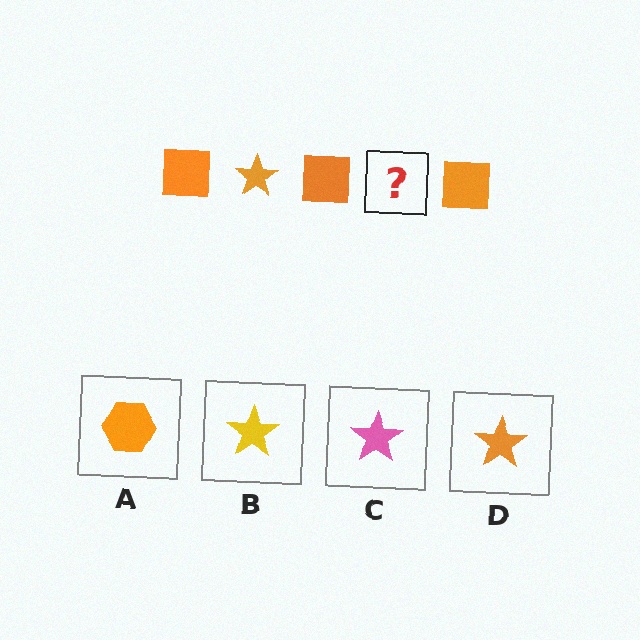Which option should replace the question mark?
Option D.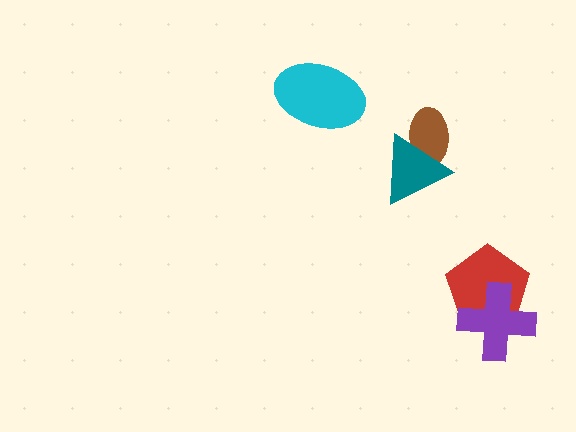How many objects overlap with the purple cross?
1 object overlaps with the purple cross.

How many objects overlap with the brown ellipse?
1 object overlaps with the brown ellipse.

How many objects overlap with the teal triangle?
1 object overlaps with the teal triangle.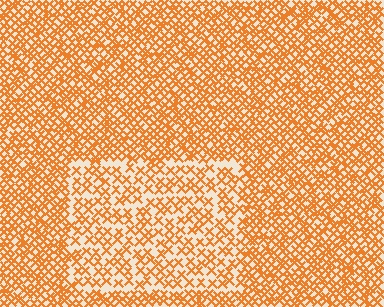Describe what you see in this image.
The image contains small orange elements arranged at two different densities. A rectangle-shaped region is visible where the elements are less densely packed than the surrounding area.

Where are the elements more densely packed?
The elements are more densely packed outside the rectangle boundary.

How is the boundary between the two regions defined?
The boundary is defined by a change in element density (approximately 1.8x ratio). All elements are the same color, size, and shape.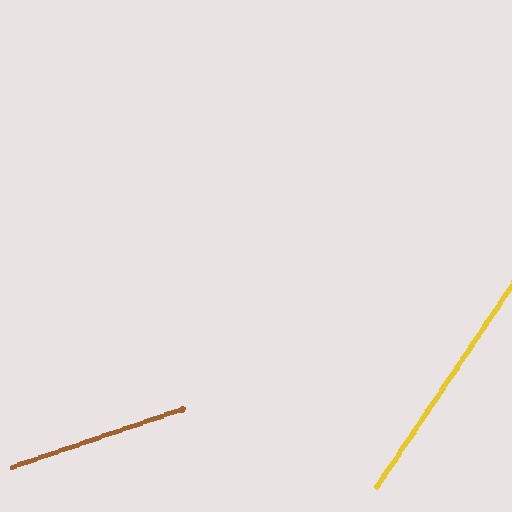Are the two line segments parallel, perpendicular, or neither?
Neither parallel nor perpendicular — they differ by about 37°.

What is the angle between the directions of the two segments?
Approximately 37 degrees.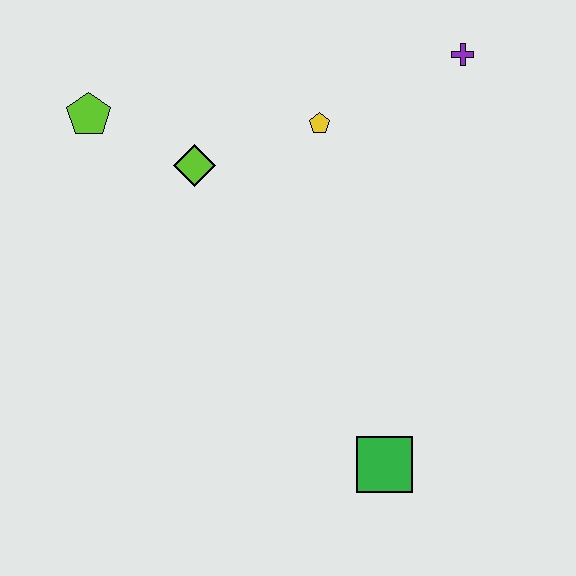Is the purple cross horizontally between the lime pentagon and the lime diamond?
No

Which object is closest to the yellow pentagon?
The lime diamond is closest to the yellow pentagon.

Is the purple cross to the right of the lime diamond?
Yes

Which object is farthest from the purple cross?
The green square is farthest from the purple cross.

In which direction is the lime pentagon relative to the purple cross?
The lime pentagon is to the left of the purple cross.